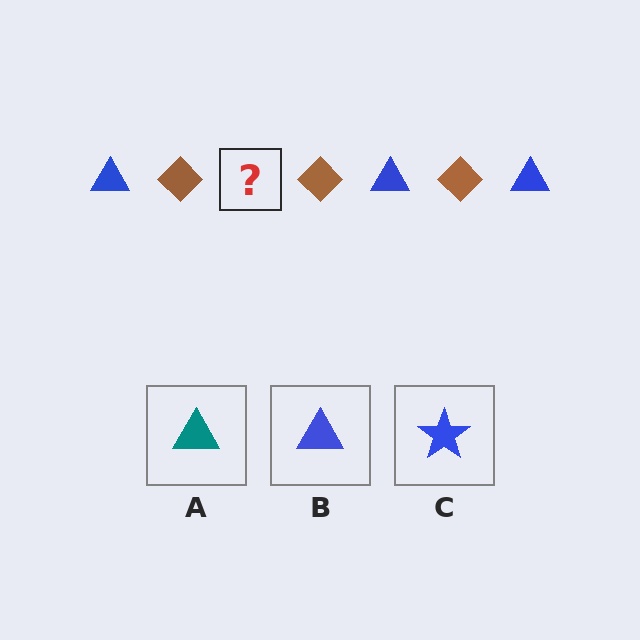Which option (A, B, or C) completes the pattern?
B.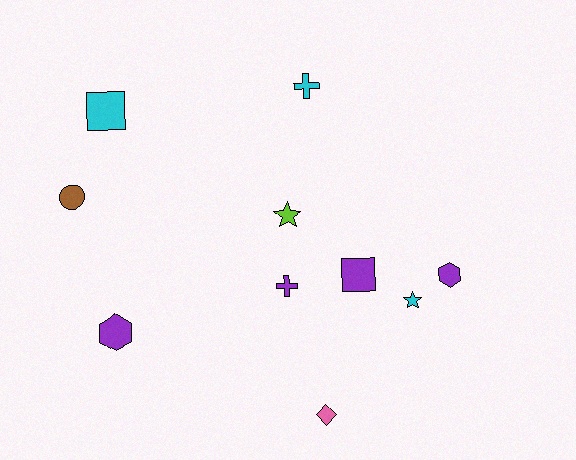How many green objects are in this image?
There are no green objects.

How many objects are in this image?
There are 10 objects.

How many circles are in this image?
There is 1 circle.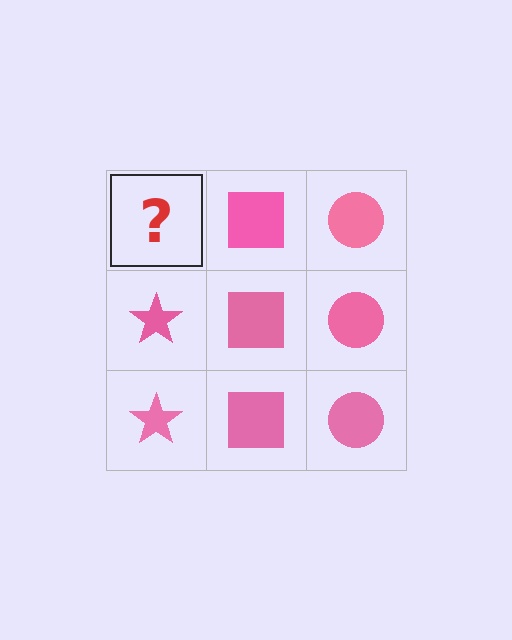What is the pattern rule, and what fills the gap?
The rule is that each column has a consistent shape. The gap should be filled with a pink star.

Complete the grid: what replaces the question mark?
The question mark should be replaced with a pink star.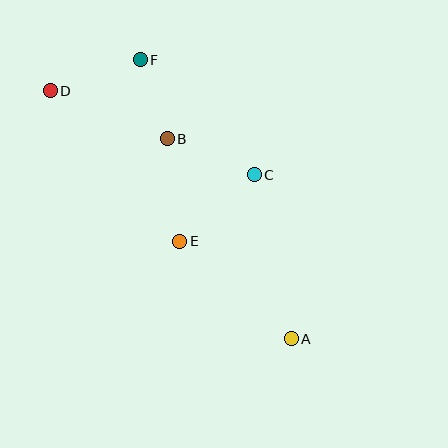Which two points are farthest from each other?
Points A and D are farthest from each other.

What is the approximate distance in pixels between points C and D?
The distance between C and D is approximately 221 pixels.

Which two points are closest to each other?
Points B and F are closest to each other.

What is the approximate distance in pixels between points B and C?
The distance between B and C is approximately 94 pixels.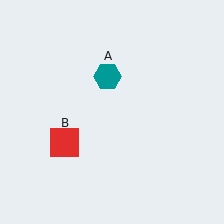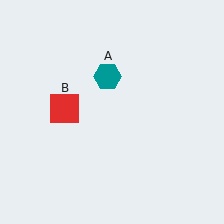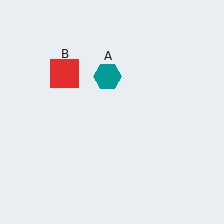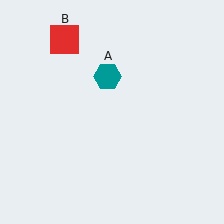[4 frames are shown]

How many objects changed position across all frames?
1 object changed position: red square (object B).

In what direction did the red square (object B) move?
The red square (object B) moved up.